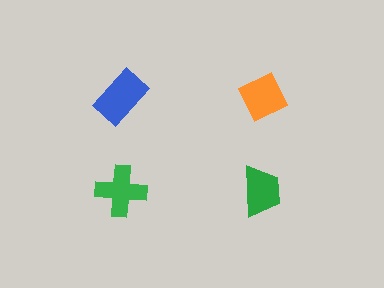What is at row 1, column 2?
An orange diamond.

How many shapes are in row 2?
2 shapes.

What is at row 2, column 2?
A green trapezoid.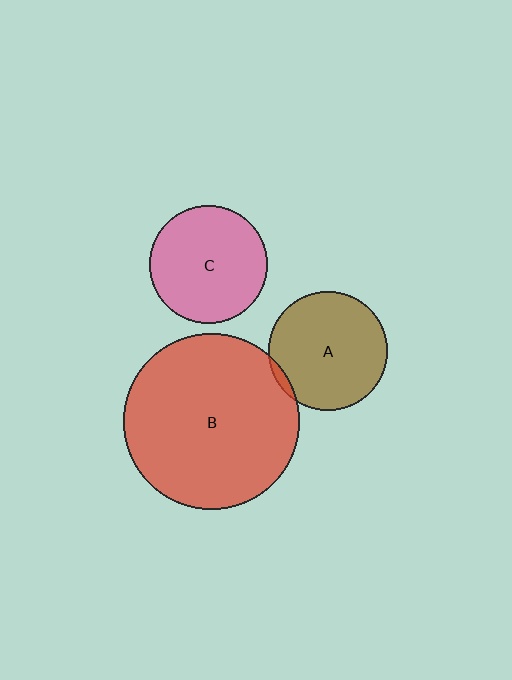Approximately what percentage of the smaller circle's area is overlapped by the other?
Approximately 5%.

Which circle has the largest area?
Circle B (red).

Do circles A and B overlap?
Yes.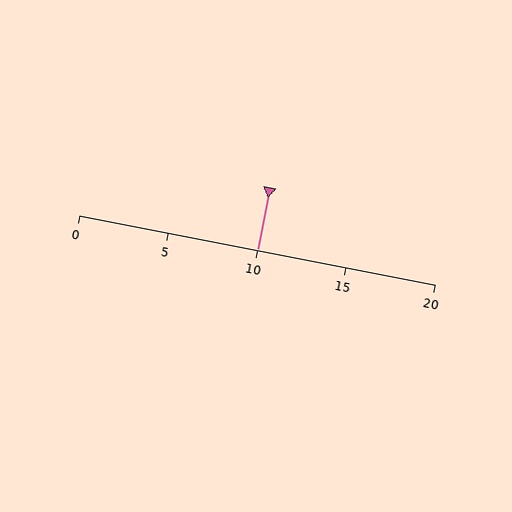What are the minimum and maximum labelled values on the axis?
The axis runs from 0 to 20.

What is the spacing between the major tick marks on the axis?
The major ticks are spaced 5 apart.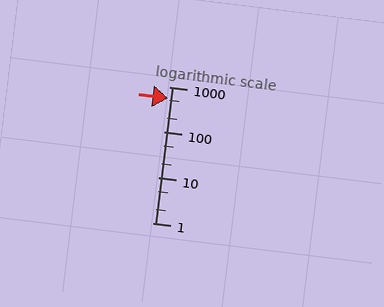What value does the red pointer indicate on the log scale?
The pointer indicates approximately 570.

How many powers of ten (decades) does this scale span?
The scale spans 3 decades, from 1 to 1000.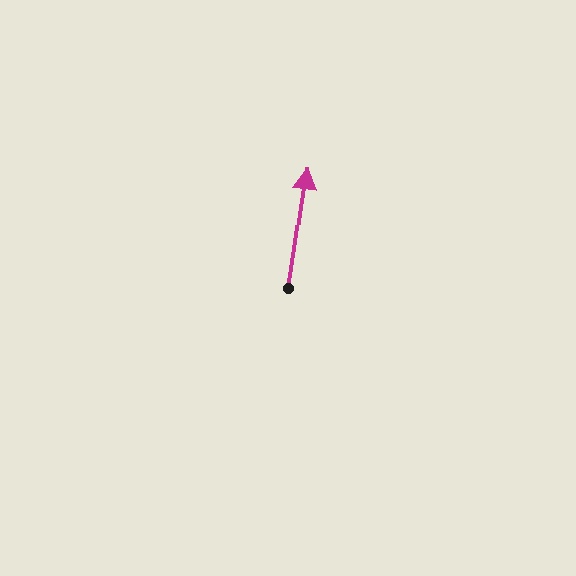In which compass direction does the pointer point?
North.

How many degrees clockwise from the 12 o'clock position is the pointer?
Approximately 9 degrees.